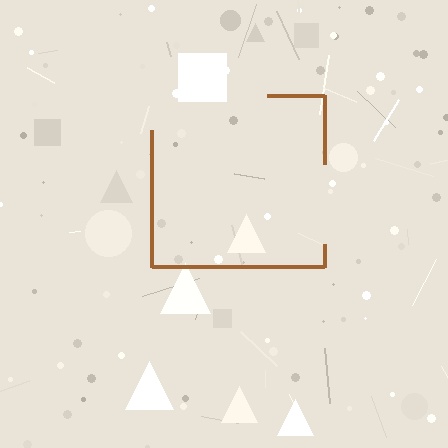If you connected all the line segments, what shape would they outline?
They would outline a square.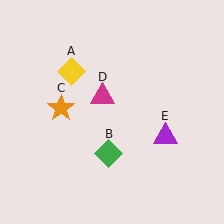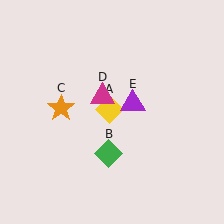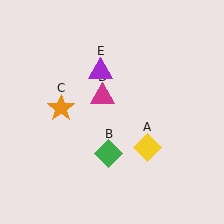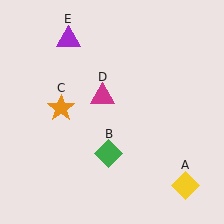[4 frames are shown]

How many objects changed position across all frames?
2 objects changed position: yellow diamond (object A), purple triangle (object E).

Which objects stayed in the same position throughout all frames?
Green diamond (object B) and orange star (object C) and magenta triangle (object D) remained stationary.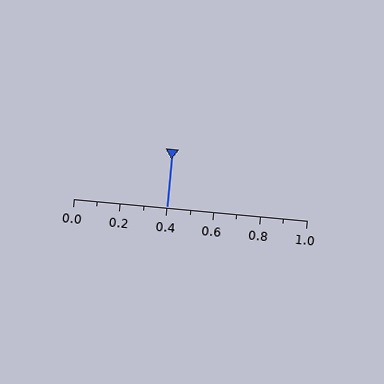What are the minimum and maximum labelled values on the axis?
The axis runs from 0.0 to 1.0.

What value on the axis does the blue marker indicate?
The marker indicates approximately 0.4.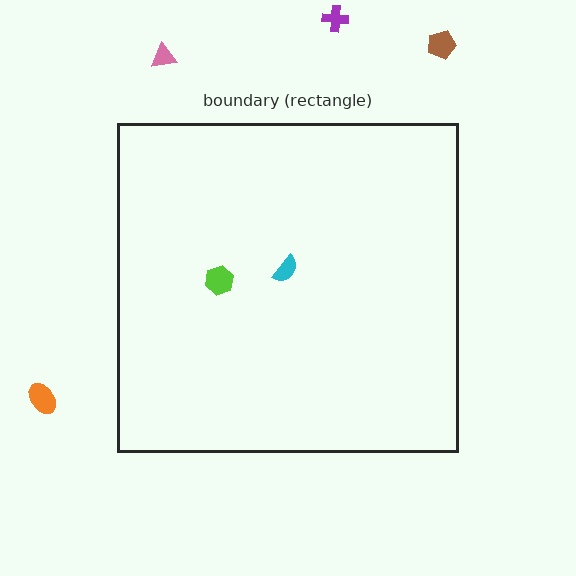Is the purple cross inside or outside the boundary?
Outside.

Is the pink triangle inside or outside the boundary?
Outside.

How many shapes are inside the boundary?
2 inside, 4 outside.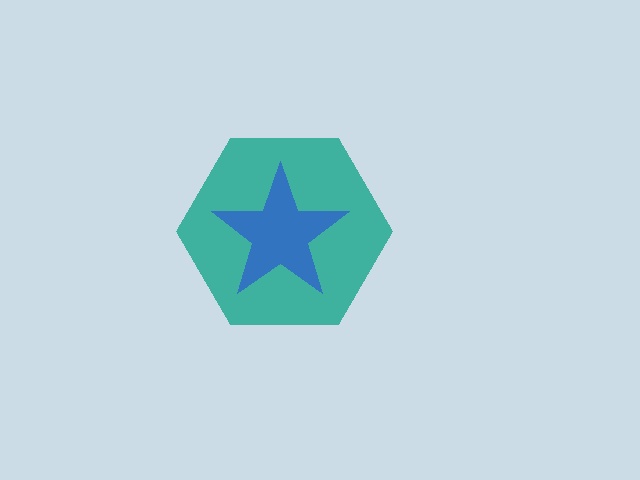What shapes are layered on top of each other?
The layered shapes are: a teal hexagon, a blue star.